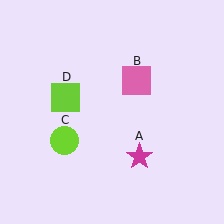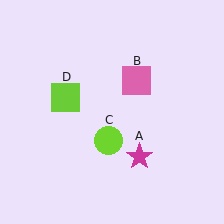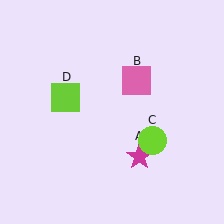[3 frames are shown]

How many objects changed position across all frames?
1 object changed position: lime circle (object C).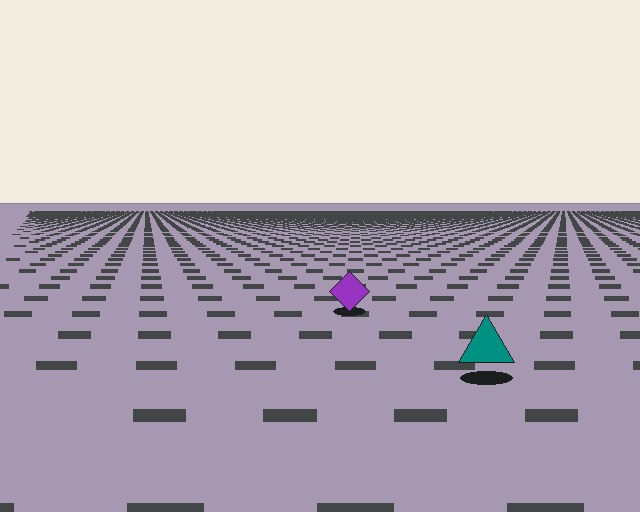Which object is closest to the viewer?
The teal triangle is closest. The texture marks near it are larger and more spread out.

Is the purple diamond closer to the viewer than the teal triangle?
No. The teal triangle is closer — you can tell from the texture gradient: the ground texture is coarser near it.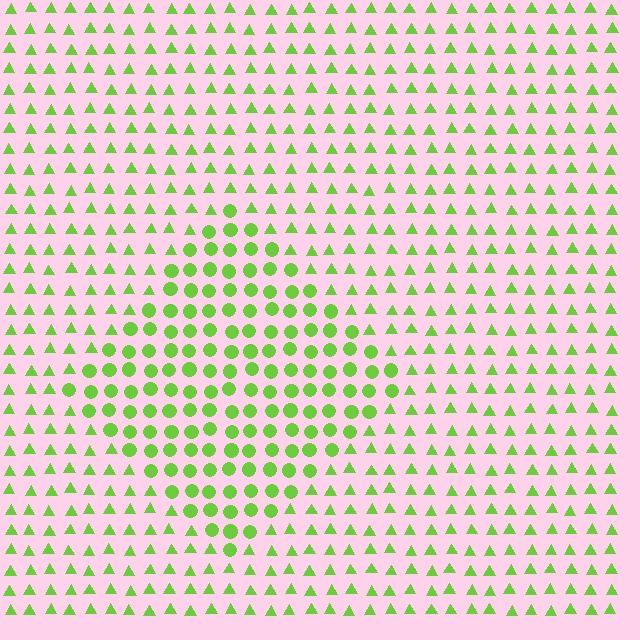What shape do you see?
I see a diamond.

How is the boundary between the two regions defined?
The boundary is defined by a change in element shape: circles inside vs. triangles outside. All elements share the same color and spacing.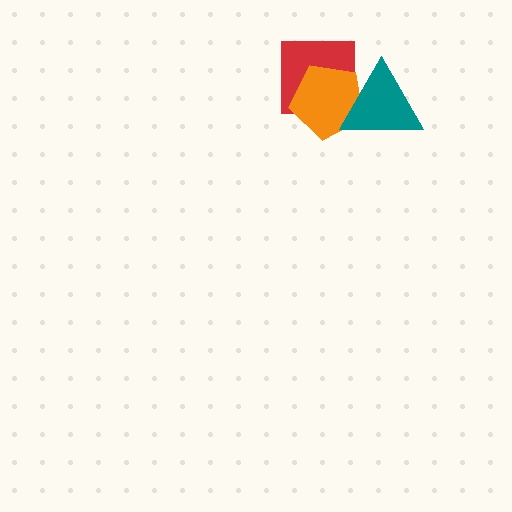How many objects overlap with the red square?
2 objects overlap with the red square.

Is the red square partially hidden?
Yes, it is partially covered by another shape.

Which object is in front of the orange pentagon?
The teal triangle is in front of the orange pentagon.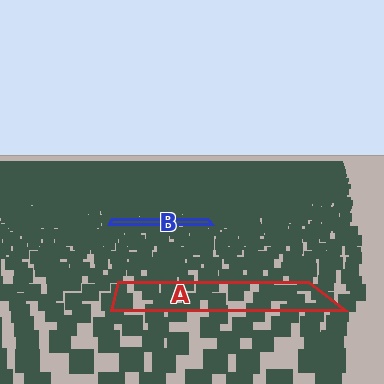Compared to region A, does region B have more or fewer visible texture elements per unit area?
Region B has more texture elements per unit area — they are packed more densely because it is farther away.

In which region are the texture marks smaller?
The texture marks are smaller in region B, because it is farther away.